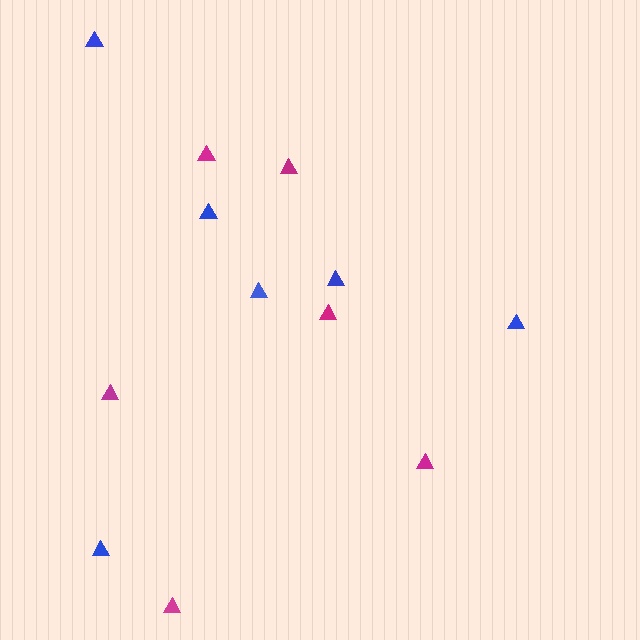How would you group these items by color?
There are 2 groups: one group of magenta triangles (6) and one group of blue triangles (6).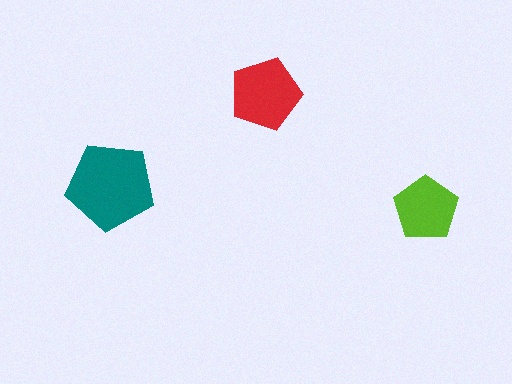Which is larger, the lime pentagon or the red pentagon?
The red one.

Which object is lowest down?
The lime pentagon is bottommost.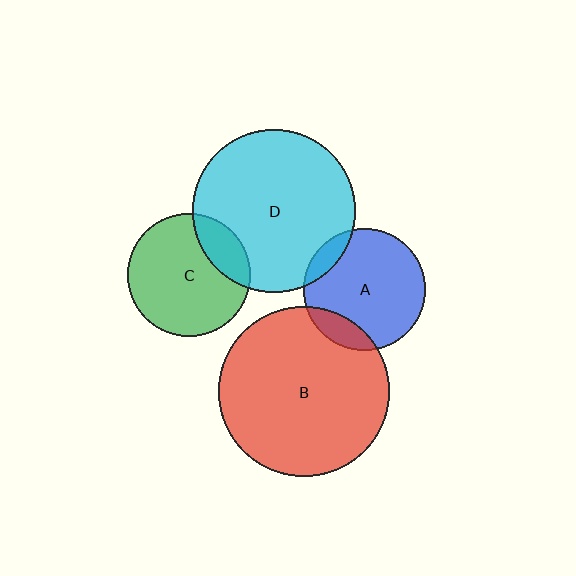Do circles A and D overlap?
Yes.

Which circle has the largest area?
Circle B (red).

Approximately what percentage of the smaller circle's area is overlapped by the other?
Approximately 10%.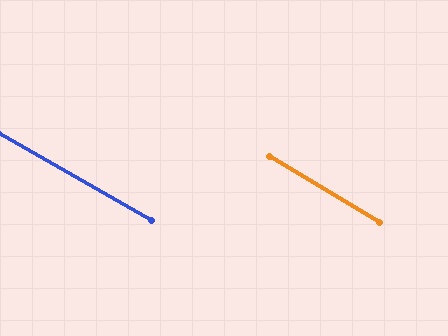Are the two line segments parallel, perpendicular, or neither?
Parallel — their directions differ by only 1.1°.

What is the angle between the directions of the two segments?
Approximately 1 degree.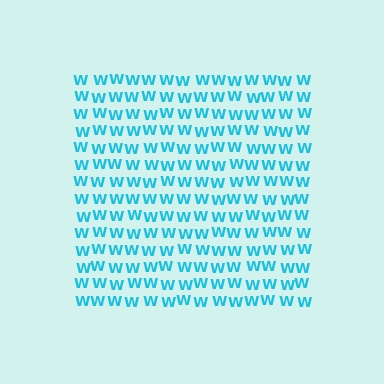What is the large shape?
The large shape is a square.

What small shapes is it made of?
It is made of small letter W's.